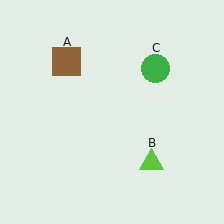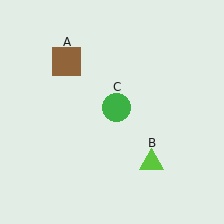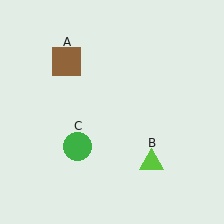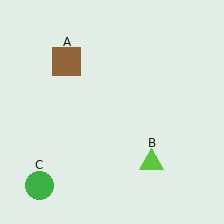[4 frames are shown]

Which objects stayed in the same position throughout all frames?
Brown square (object A) and lime triangle (object B) remained stationary.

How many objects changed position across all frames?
1 object changed position: green circle (object C).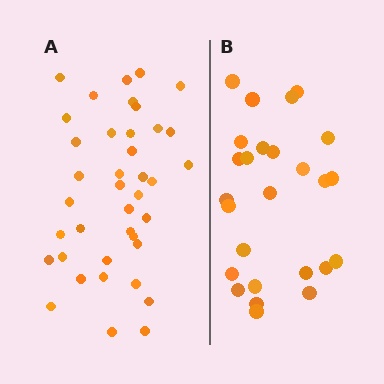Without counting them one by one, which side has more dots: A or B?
Region A (the left region) has more dots.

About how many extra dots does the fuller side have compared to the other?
Region A has approximately 15 more dots than region B.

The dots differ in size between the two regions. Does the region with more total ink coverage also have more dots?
No. Region B has more total ink coverage because its dots are larger, but region A actually contains more individual dots. Total area can be misleading — the number of items is what matters here.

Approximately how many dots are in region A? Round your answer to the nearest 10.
About 40 dots. (The exact count is 39, which rounds to 40.)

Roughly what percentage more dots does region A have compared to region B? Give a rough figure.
About 50% more.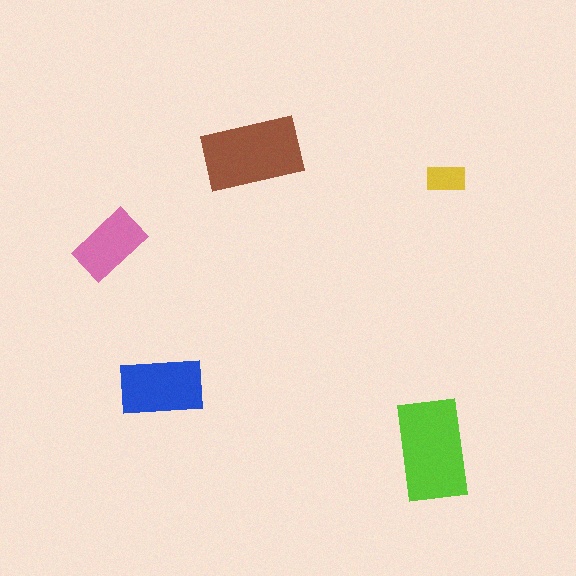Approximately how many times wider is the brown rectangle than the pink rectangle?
About 1.5 times wider.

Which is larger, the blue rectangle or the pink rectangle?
The blue one.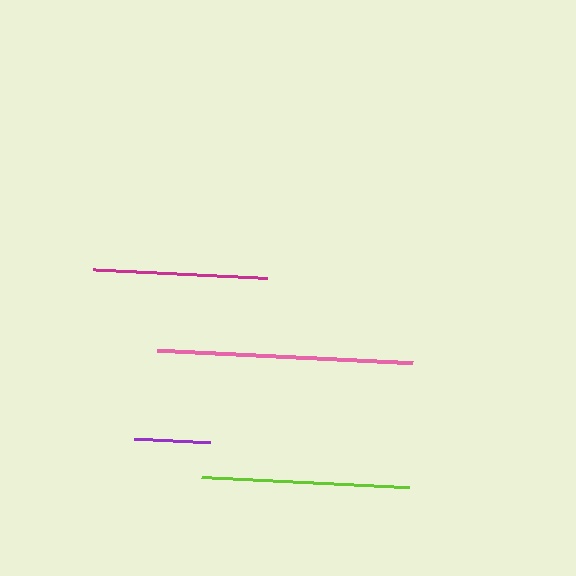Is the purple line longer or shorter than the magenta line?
The magenta line is longer than the purple line.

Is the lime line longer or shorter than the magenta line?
The lime line is longer than the magenta line.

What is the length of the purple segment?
The purple segment is approximately 76 pixels long.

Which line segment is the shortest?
The purple line is the shortest at approximately 76 pixels.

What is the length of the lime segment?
The lime segment is approximately 208 pixels long.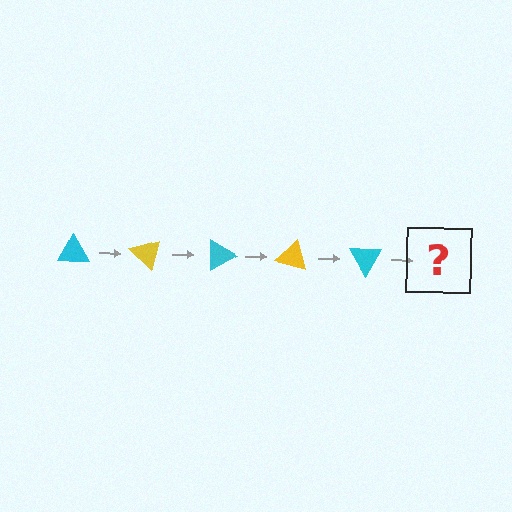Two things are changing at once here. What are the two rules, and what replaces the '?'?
The two rules are that it rotates 45 degrees each step and the color cycles through cyan and yellow. The '?' should be a yellow triangle, rotated 225 degrees from the start.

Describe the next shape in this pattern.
It should be a yellow triangle, rotated 225 degrees from the start.